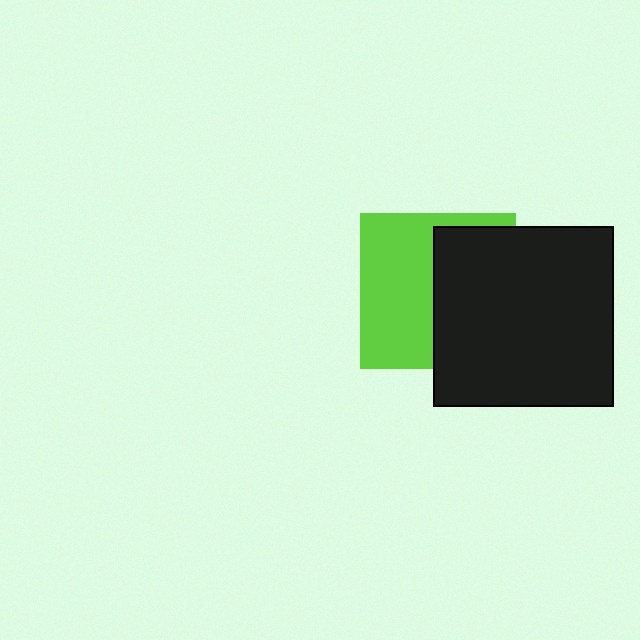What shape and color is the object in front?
The object in front is a black square.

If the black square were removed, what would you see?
You would see the complete lime square.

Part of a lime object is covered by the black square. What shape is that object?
It is a square.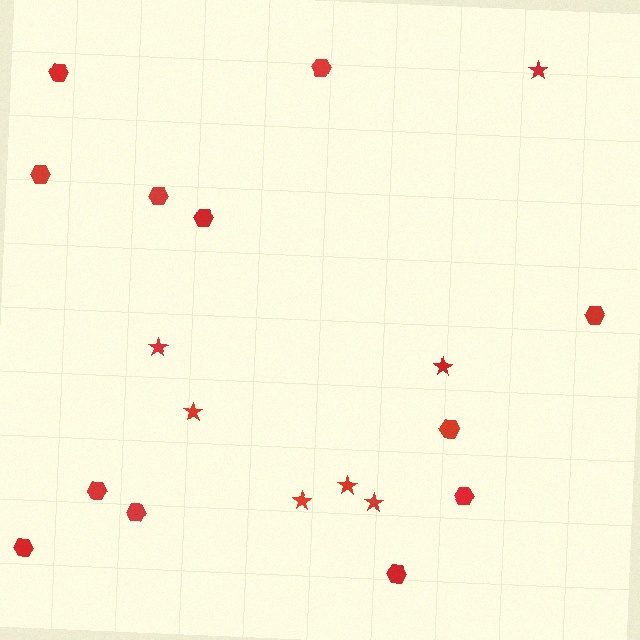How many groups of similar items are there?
There are 2 groups: one group of stars (7) and one group of hexagons (12).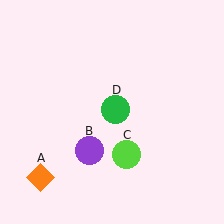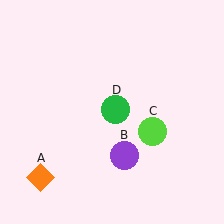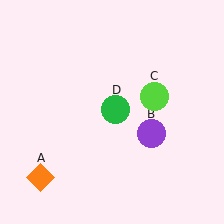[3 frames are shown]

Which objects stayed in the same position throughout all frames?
Orange diamond (object A) and green circle (object D) remained stationary.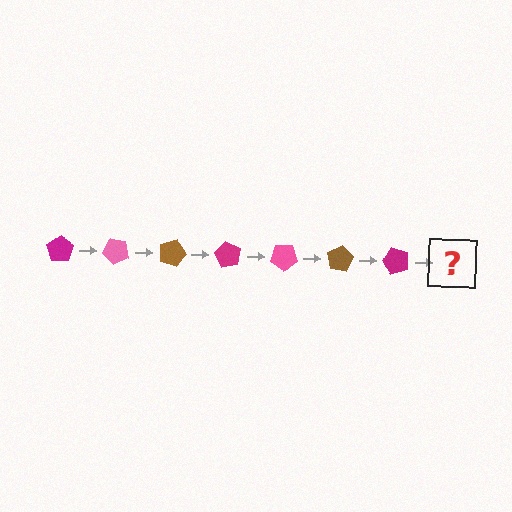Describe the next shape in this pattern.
It should be a pink pentagon, rotated 315 degrees from the start.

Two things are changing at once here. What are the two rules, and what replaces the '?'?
The two rules are that it rotates 45 degrees each step and the color cycles through magenta, pink, and brown. The '?' should be a pink pentagon, rotated 315 degrees from the start.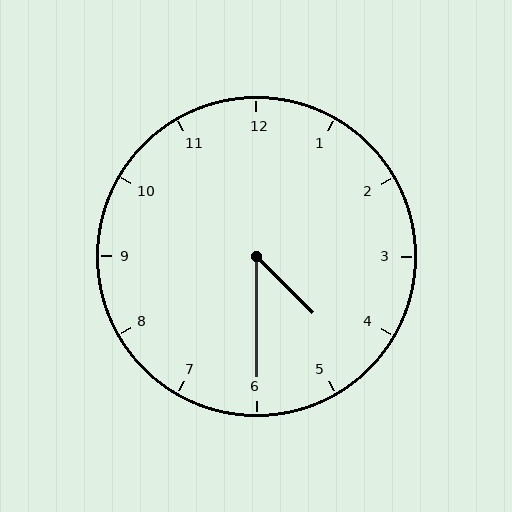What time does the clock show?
4:30.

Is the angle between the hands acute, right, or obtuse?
It is acute.